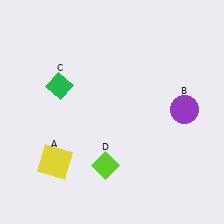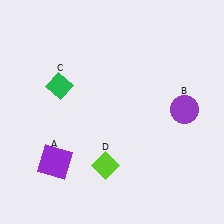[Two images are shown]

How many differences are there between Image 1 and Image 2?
There is 1 difference between the two images.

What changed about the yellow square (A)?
In Image 1, A is yellow. In Image 2, it changed to purple.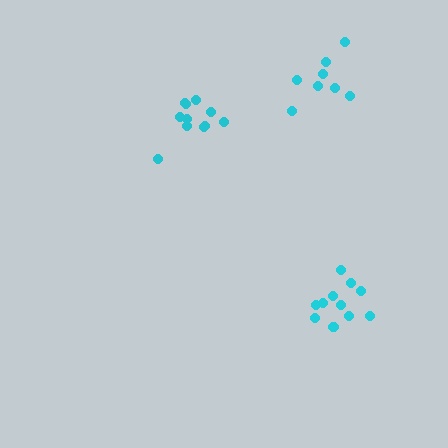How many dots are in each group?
Group 1: 11 dots, Group 2: 8 dots, Group 3: 11 dots (30 total).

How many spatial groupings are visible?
There are 3 spatial groupings.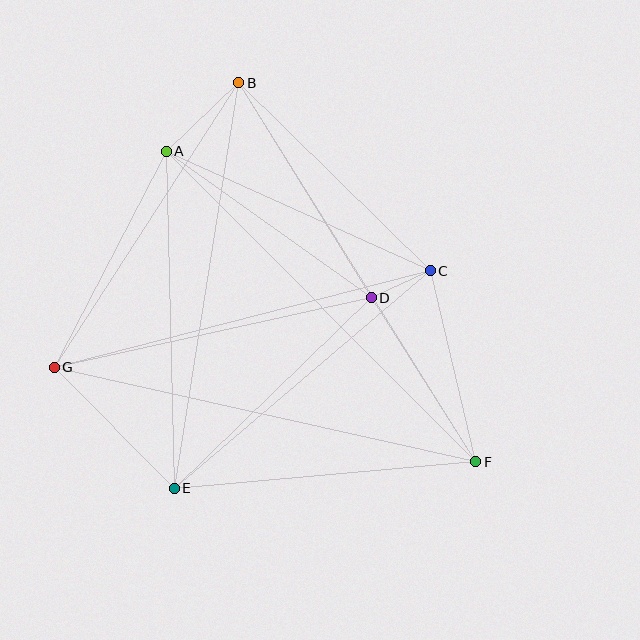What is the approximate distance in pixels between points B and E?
The distance between B and E is approximately 411 pixels.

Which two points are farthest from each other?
Points B and F are farthest from each other.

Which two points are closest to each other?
Points C and D are closest to each other.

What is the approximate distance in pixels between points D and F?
The distance between D and F is approximately 195 pixels.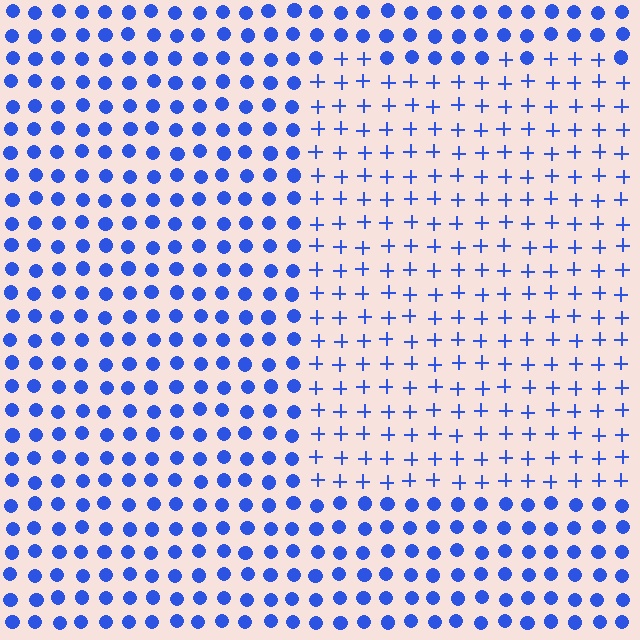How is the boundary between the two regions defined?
The boundary is defined by a change in element shape: plus signs inside vs. circles outside. All elements share the same color and spacing.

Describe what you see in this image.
The image is filled with small blue elements arranged in a uniform grid. A rectangle-shaped region contains plus signs, while the surrounding area contains circles. The boundary is defined purely by the change in element shape.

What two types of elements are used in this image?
The image uses plus signs inside the rectangle region and circles outside it.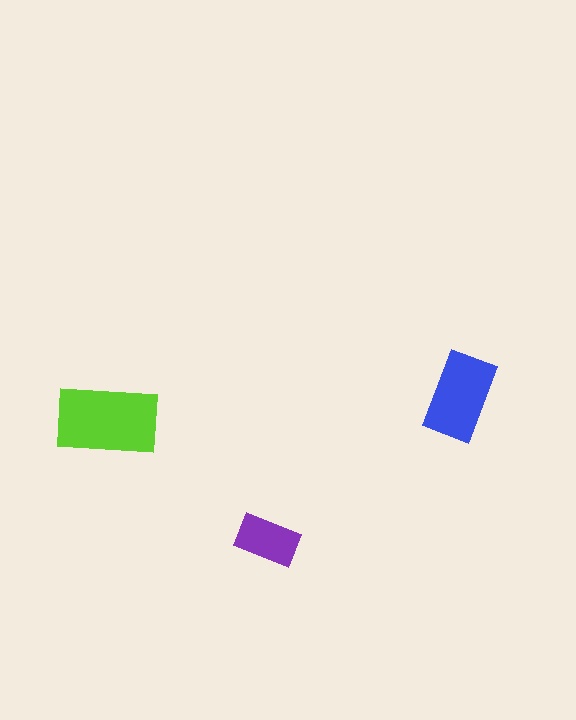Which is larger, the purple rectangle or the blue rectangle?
The blue one.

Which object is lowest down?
The purple rectangle is bottommost.